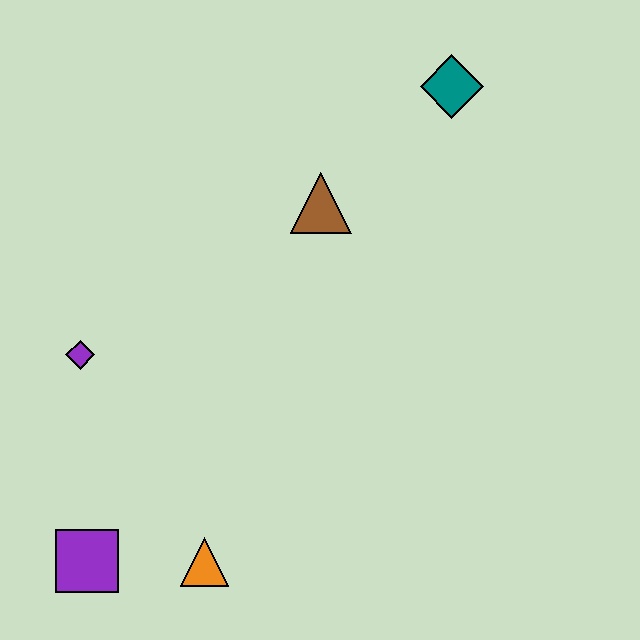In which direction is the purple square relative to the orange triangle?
The purple square is to the left of the orange triangle.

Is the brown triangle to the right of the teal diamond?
No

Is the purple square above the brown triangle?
No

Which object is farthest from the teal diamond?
The purple square is farthest from the teal diamond.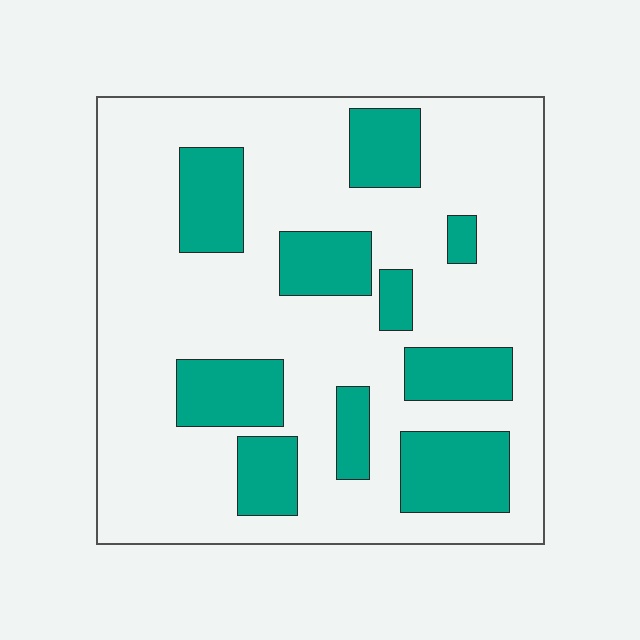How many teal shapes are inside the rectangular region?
10.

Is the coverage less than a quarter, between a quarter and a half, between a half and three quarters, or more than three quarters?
Between a quarter and a half.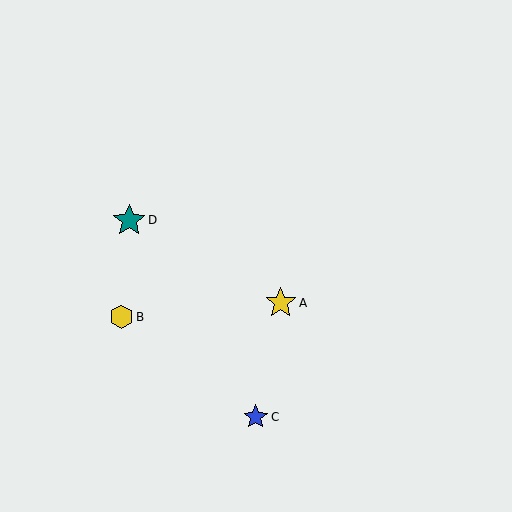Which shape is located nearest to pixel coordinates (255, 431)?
The blue star (labeled C) at (256, 417) is nearest to that location.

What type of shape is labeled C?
Shape C is a blue star.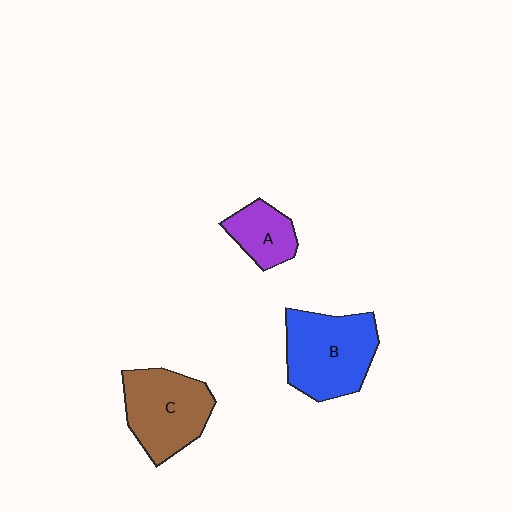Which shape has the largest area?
Shape B (blue).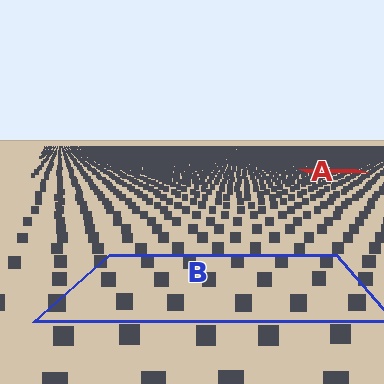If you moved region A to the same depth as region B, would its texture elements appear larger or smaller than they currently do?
They would appear larger. At a closer depth, the same texture elements are projected at a bigger on-screen size.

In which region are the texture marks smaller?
The texture marks are smaller in region A, because it is farther away.